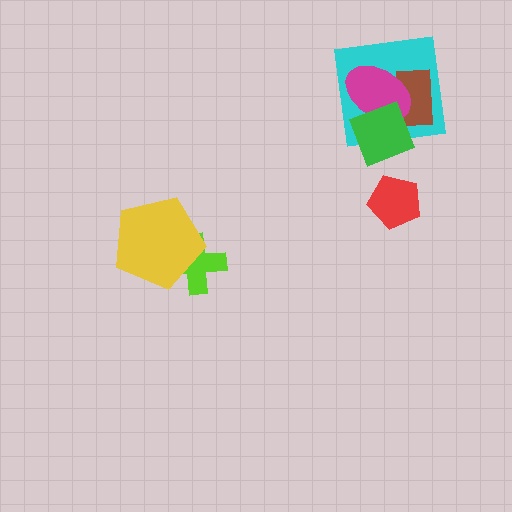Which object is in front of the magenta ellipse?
The green diamond is in front of the magenta ellipse.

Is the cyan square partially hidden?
Yes, it is partially covered by another shape.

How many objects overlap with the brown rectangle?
3 objects overlap with the brown rectangle.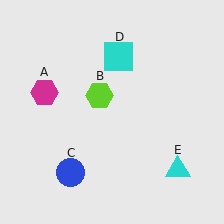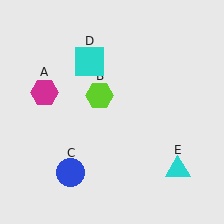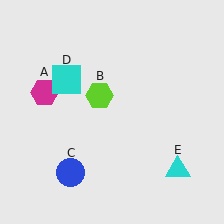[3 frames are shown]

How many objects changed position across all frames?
1 object changed position: cyan square (object D).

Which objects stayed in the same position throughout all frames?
Magenta hexagon (object A) and lime hexagon (object B) and blue circle (object C) and cyan triangle (object E) remained stationary.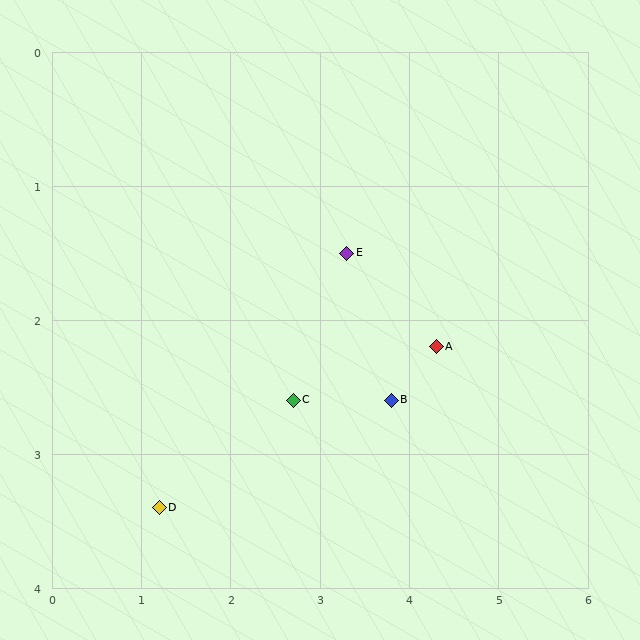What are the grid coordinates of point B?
Point B is at approximately (3.8, 2.6).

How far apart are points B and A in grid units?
Points B and A are about 0.6 grid units apart.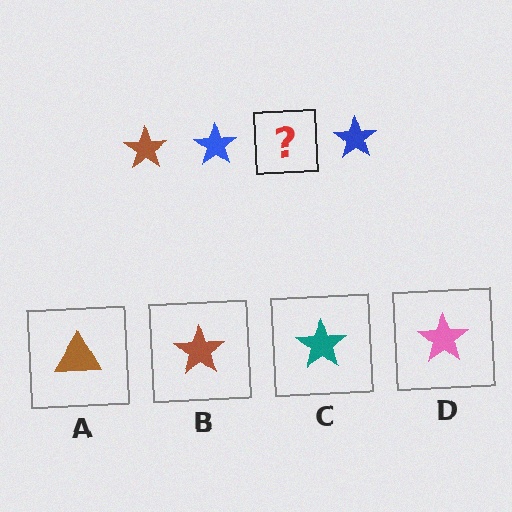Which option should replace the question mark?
Option B.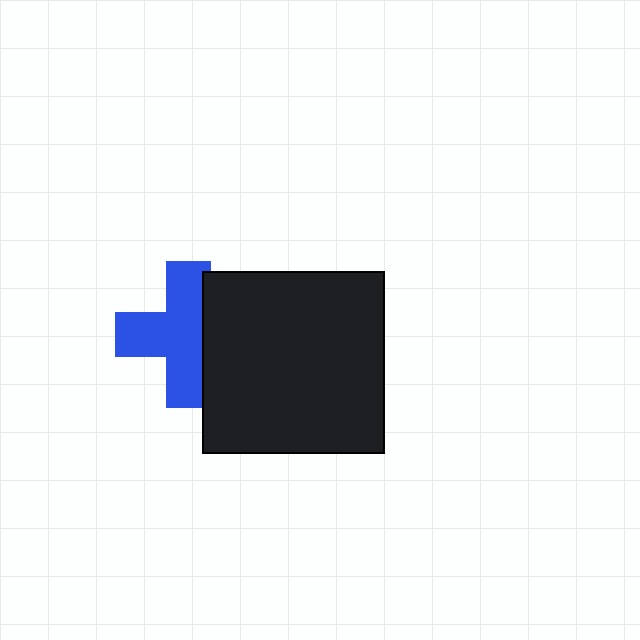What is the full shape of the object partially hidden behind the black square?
The partially hidden object is a blue cross.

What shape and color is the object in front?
The object in front is a black square.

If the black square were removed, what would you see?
You would see the complete blue cross.